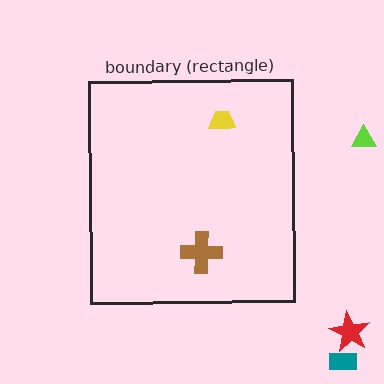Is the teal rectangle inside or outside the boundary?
Outside.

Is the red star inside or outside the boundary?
Outside.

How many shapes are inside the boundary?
2 inside, 3 outside.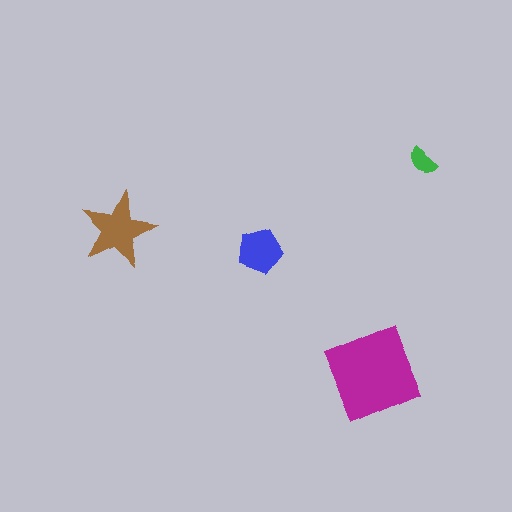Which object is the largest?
The magenta square.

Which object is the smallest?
The green semicircle.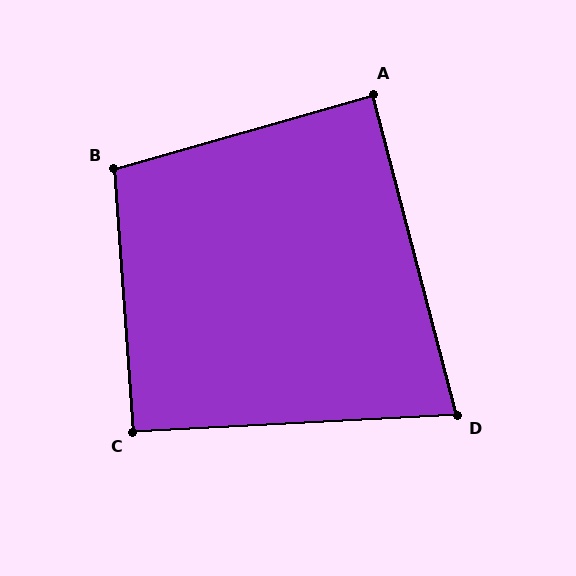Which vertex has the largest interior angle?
B, at approximately 102 degrees.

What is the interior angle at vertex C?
Approximately 91 degrees (approximately right).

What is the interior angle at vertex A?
Approximately 89 degrees (approximately right).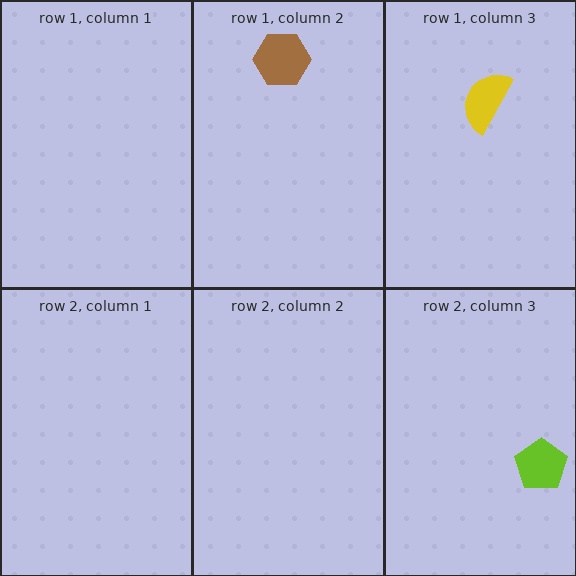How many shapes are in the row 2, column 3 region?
1.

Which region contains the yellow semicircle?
The row 1, column 3 region.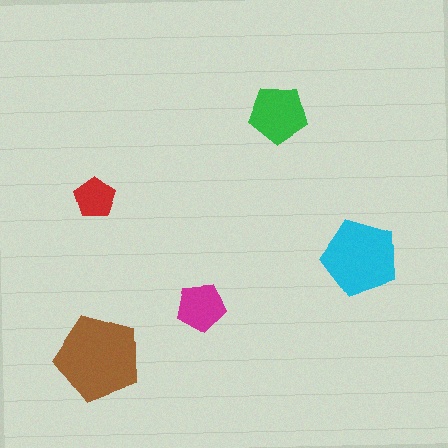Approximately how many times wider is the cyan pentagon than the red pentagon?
About 2 times wider.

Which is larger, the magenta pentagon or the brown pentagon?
The brown one.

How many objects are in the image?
There are 5 objects in the image.